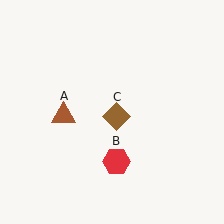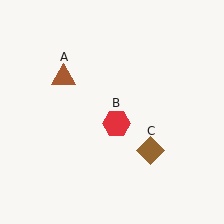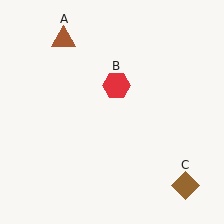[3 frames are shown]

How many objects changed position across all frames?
3 objects changed position: brown triangle (object A), red hexagon (object B), brown diamond (object C).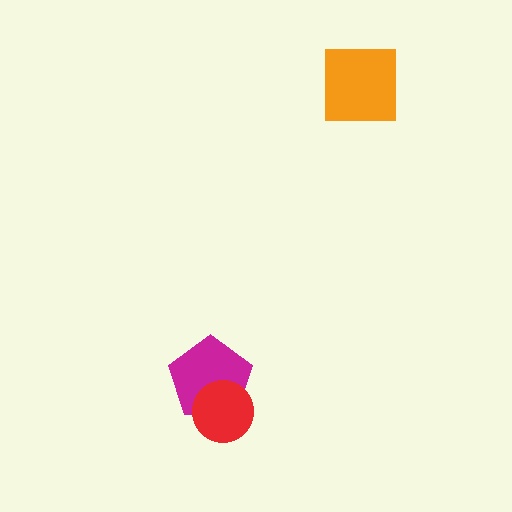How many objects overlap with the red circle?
1 object overlaps with the red circle.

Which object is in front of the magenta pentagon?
The red circle is in front of the magenta pentagon.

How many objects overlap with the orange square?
0 objects overlap with the orange square.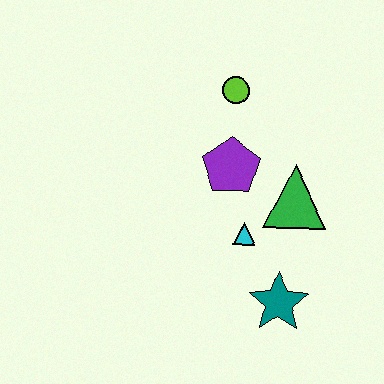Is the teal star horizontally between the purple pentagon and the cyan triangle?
No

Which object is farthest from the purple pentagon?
The teal star is farthest from the purple pentagon.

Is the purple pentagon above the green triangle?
Yes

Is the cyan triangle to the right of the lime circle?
Yes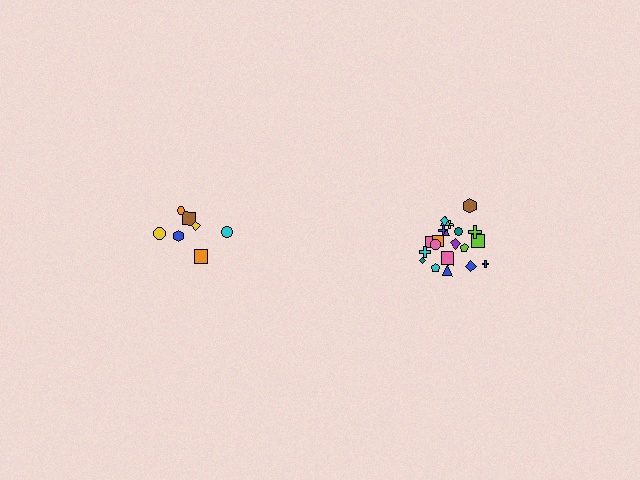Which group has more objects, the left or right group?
The right group.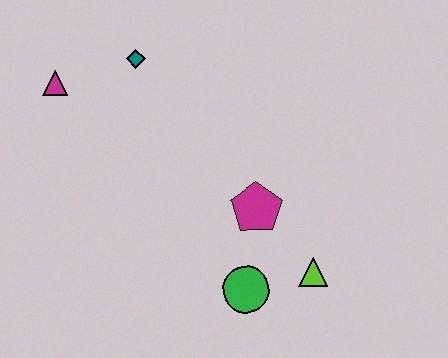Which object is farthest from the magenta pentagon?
The magenta triangle is farthest from the magenta pentagon.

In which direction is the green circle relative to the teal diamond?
The green circle is below the teal diamond.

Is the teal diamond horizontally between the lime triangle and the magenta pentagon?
No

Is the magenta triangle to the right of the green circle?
No